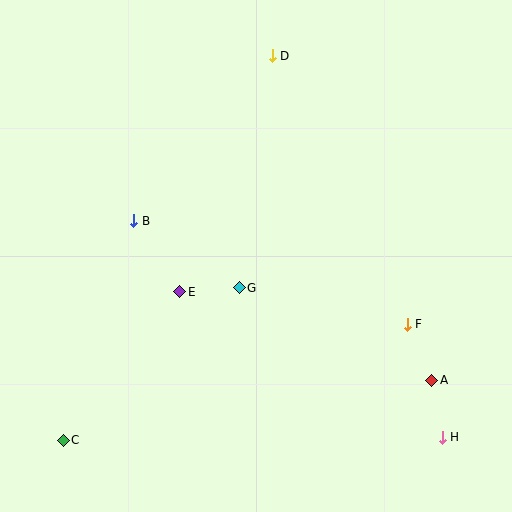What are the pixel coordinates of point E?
Point E is at (180, 292).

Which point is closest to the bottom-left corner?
Point C is closest to the bottom-left corner.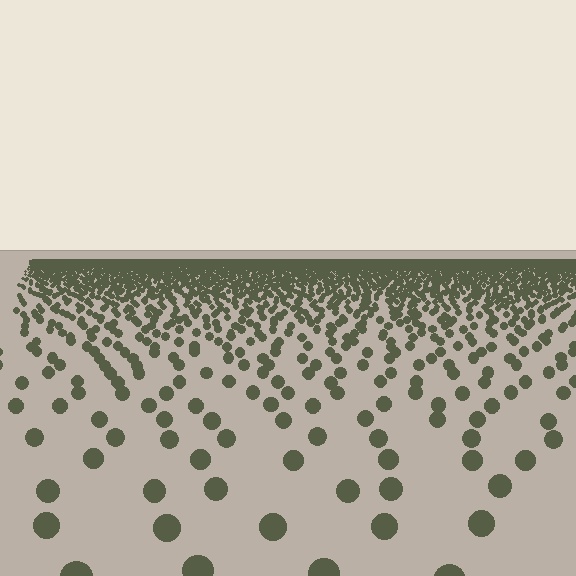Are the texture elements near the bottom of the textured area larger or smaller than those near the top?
Larger. Near the bottom, elements are closer to the viewer and appear at a bigger on-screen size.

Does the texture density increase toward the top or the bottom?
Density increases toward the top.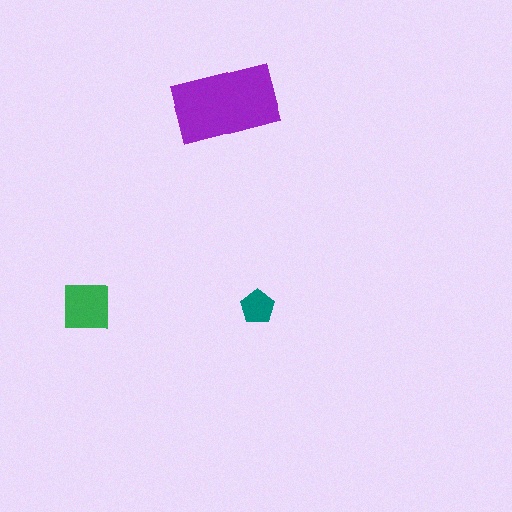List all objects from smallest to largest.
The teal pentagon, the green square, the purple rectangle.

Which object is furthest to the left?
The green square is leftmost.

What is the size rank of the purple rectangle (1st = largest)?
1st.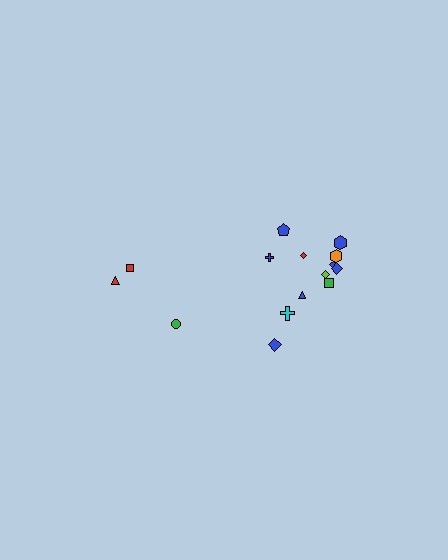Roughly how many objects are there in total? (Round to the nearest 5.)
Roughly 15 objects in total.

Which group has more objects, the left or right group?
The right group.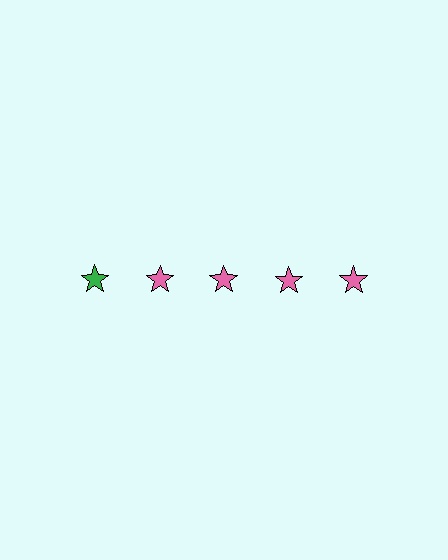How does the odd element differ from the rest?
It has a different color: green instead of pink.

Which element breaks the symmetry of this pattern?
The green star in the top row, leftmost column breaks the symmetry. All other shapes are pink stars.